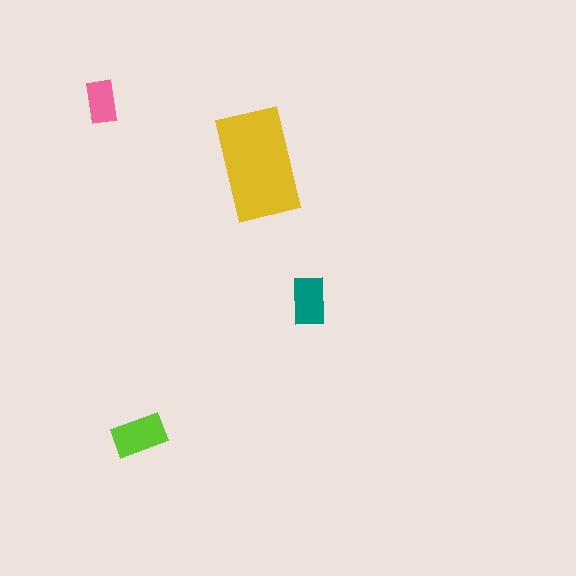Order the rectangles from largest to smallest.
the yellow one, the lime one, the teal one, the pink one.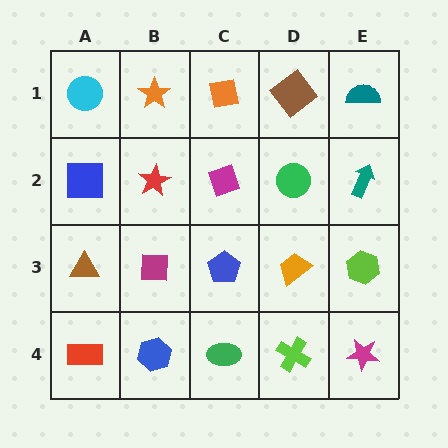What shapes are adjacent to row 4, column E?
A lime hexagon (row 3, column E), a lime cross (row 4, column D).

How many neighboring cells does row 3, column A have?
3.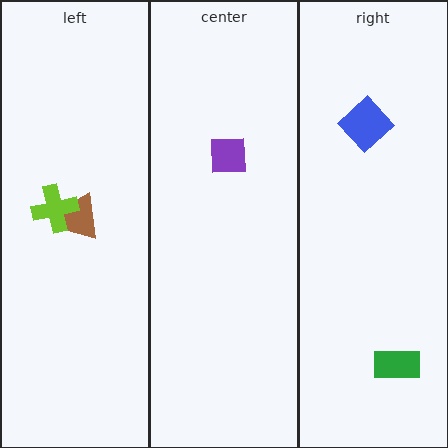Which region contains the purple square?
The center region.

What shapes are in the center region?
The purple square.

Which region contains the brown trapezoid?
The left region.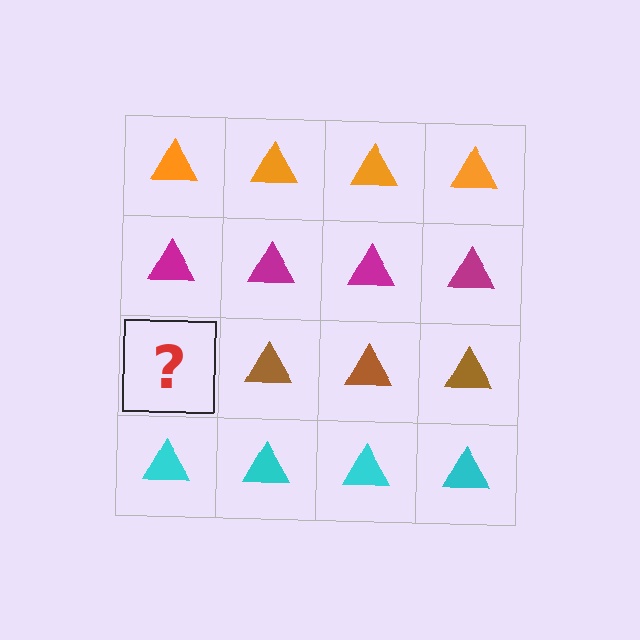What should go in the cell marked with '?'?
The missing cell should contain a brown triangle.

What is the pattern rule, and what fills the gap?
The rule is that each row has a consistent color. The gap should be filled with a brown triangle.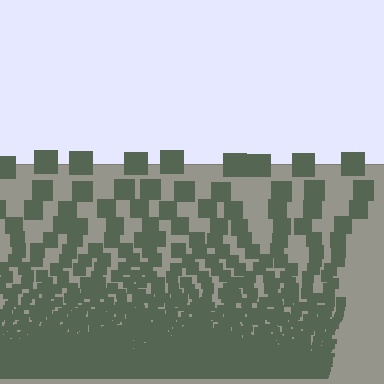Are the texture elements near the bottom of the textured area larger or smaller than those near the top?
Smaller. The gradient is inverted — elements near the bottom are smaller and denser.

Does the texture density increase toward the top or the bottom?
Density increases toward the bottom.